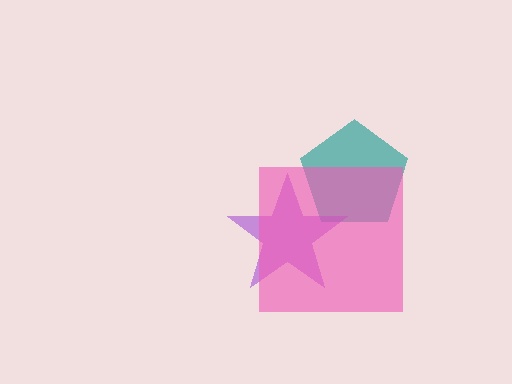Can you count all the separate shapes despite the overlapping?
Yes, there are 3 separate shapes.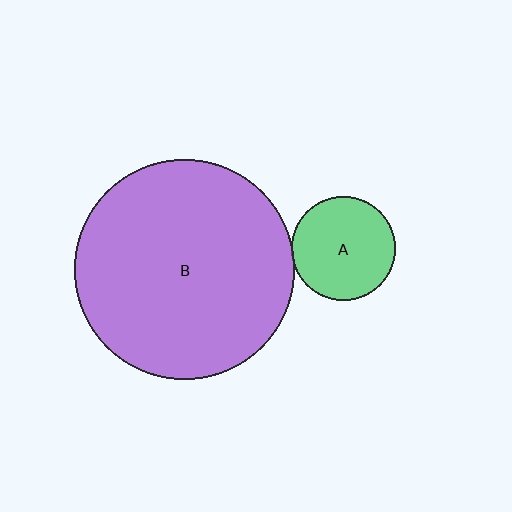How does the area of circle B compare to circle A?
Approximately 4.5 times.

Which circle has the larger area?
Circle B (purple).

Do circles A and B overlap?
Yes.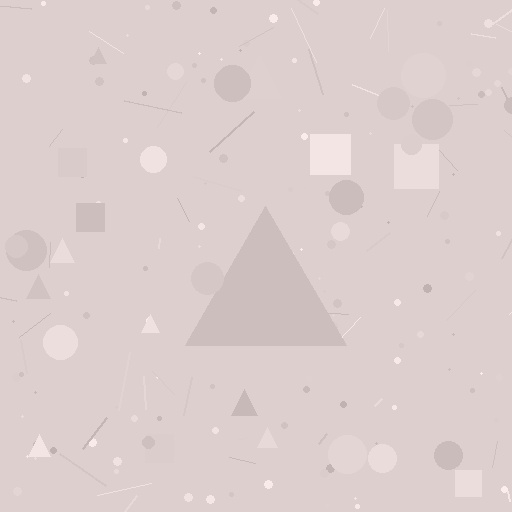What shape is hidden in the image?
A triangle is hidden in the image.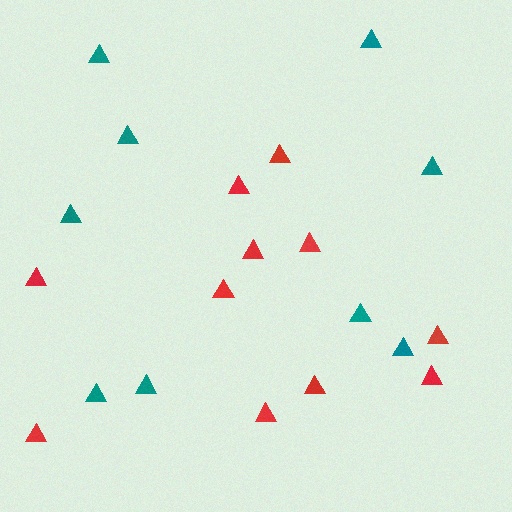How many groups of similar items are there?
There are 2 groups: one group of teal triangles (9) and one group of red triangles (11).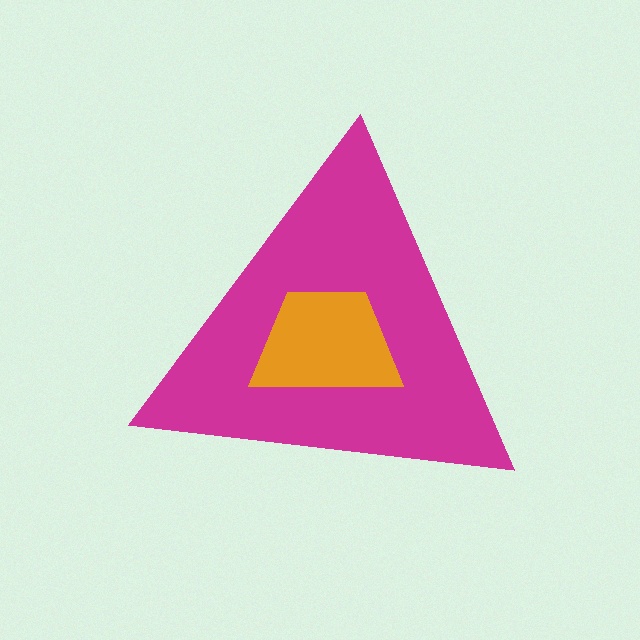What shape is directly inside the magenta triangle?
The orange trapezoid.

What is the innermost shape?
The orange trapezoid.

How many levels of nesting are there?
2.